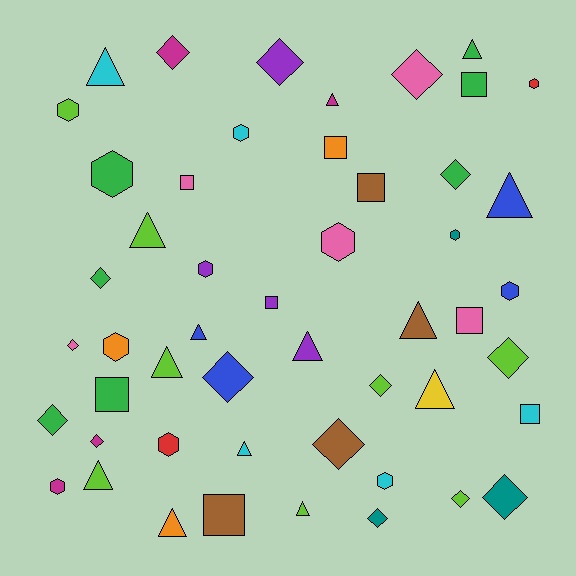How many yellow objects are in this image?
There is 1 yellow object.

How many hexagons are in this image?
There are 12 hexagons.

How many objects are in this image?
There are 50 objects.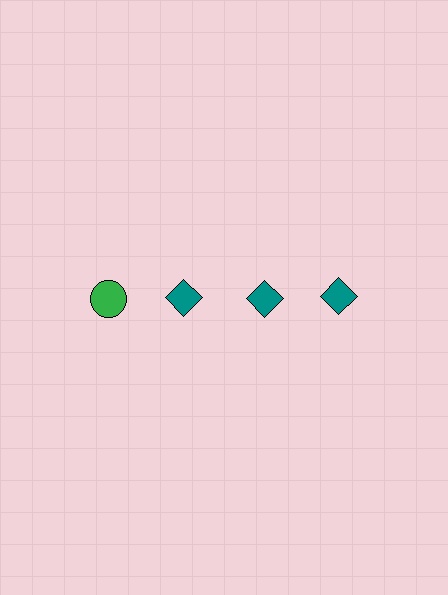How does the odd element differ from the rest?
It differs in both color (green instead of teal) and shape (circle instead of diamond).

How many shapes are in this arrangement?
There are 4 shapes arranged in a grid pattern.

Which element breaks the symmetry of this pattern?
The green circle in the top row, leftmost column breaks the symmetry. All other shapes are teal diamonds.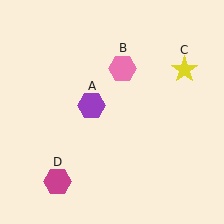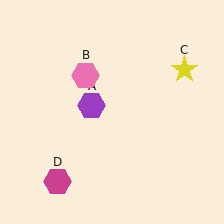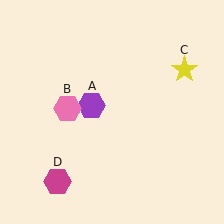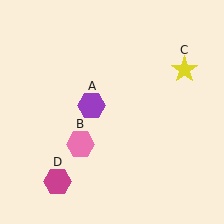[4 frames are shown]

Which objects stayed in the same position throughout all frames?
Purple hexagon (object A) and yellow star (object C) and magenta hexagon (object D) remained stationary.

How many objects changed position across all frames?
1 object changed position: pink hexagon (object B).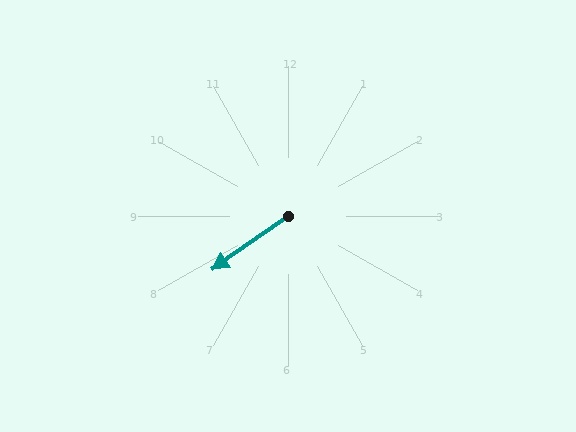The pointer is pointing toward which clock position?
Roughly 8 o'clock.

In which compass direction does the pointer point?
Southwest.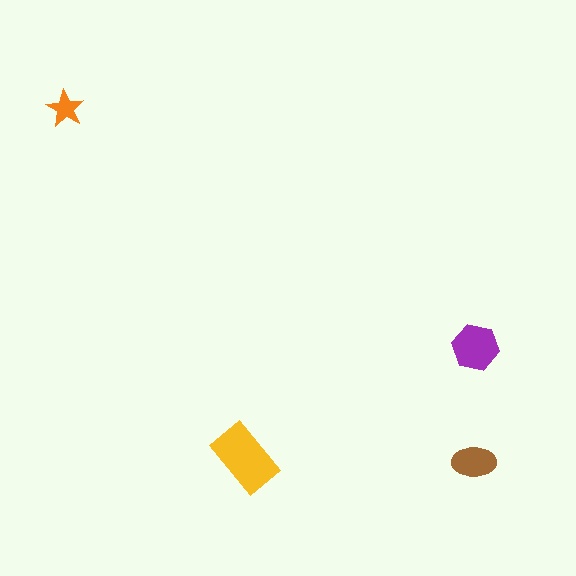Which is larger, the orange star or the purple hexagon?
The purple hexagon.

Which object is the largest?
The yellow rectangle.